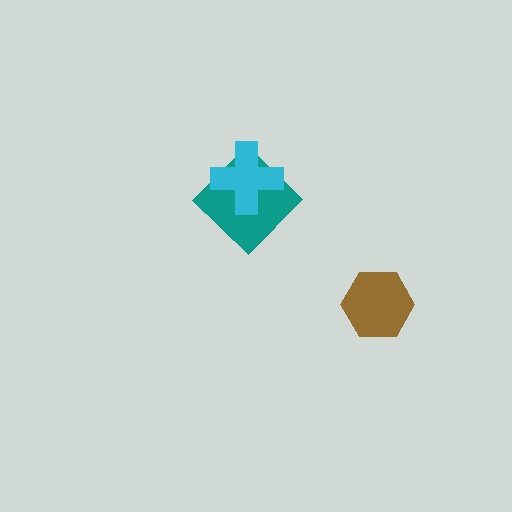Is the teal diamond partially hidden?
Yes, it is partially covered by another shape.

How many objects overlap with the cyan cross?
1 object overlaps with the cyan cross.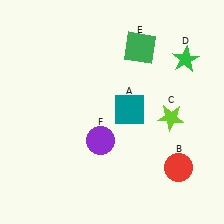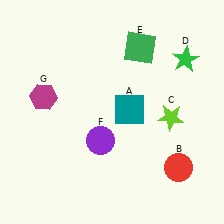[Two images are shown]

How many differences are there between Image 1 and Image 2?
There is 1 difference between the two images.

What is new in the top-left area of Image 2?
A magenta hexagon (G) was added in the top-left area of Image 2.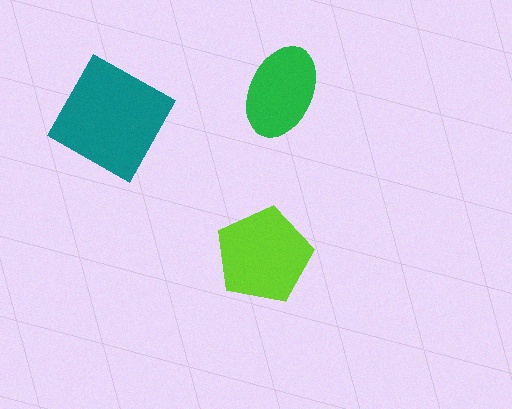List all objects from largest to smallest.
The teal square, the lime pentagon, the green ellipse.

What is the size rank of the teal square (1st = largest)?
1st.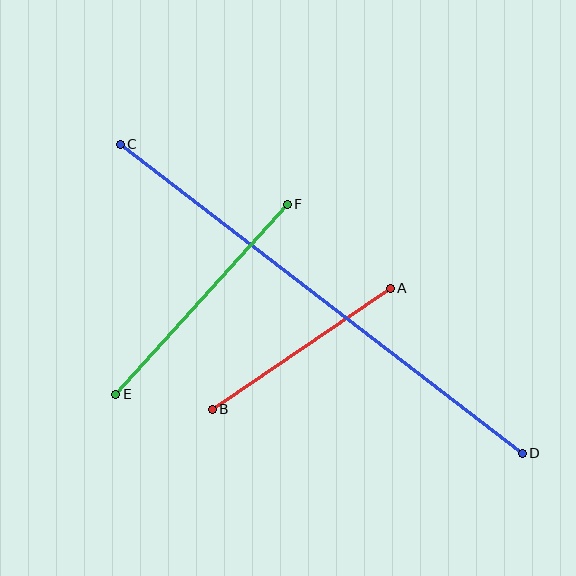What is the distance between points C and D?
The distance is approximately 507 pixels.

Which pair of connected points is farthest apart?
Points C and D are farthest apart.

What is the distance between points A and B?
The distance is approximately 215 pixels.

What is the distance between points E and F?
The distance is approximately 256 pixels.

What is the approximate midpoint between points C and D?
The midpoint is at approximately (321, 299) pixels.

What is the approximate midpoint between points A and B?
The midpoint is at approximately (301, 349) pixels.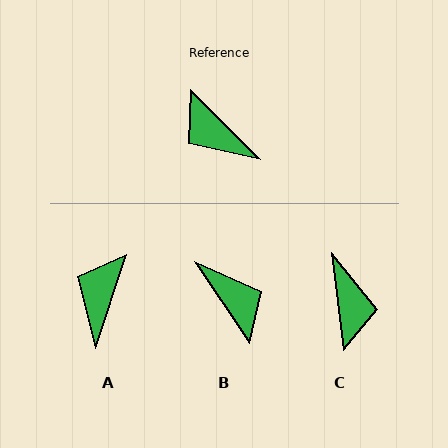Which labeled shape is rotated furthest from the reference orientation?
B, about 169 degrees away.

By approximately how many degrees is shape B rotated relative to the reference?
Approximately 169 degrees counter-clockwise.